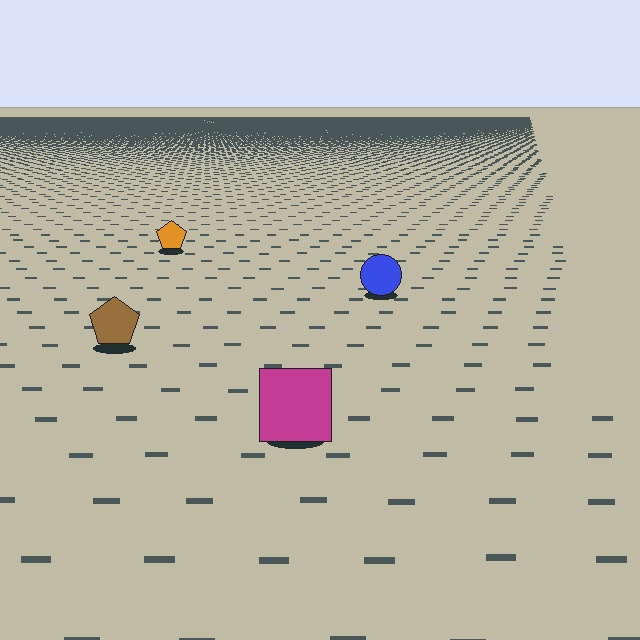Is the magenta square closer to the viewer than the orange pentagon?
Yes. The magenta square is closer — you can tell from the texture gradient: the ground texture is coarser near it.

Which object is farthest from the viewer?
The orange pentagon is farthest from the viewer. It appears smaller and the ground texture around it is denser.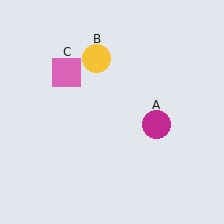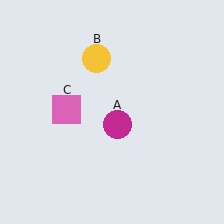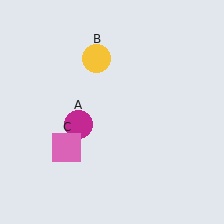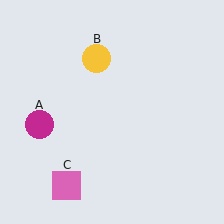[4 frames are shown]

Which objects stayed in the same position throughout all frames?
Yellow circle (object B) remained stationary.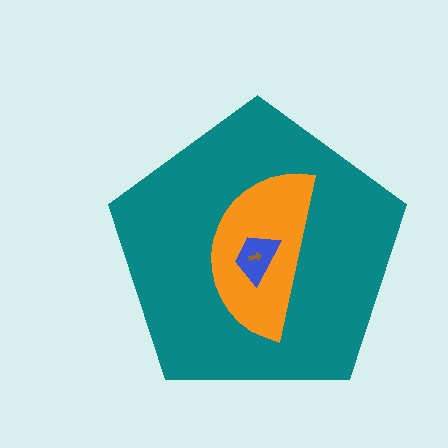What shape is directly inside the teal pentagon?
The orange semicircle.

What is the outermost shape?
The teal pentagon.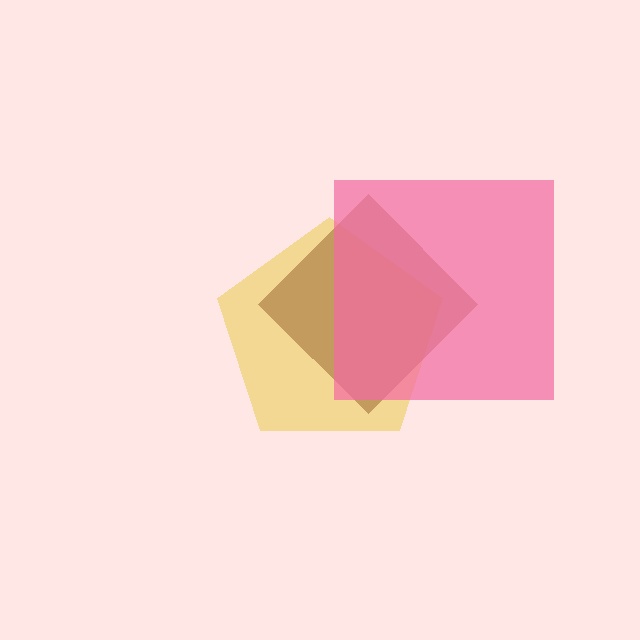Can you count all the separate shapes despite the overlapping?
Yes, there are 3 separate shapes.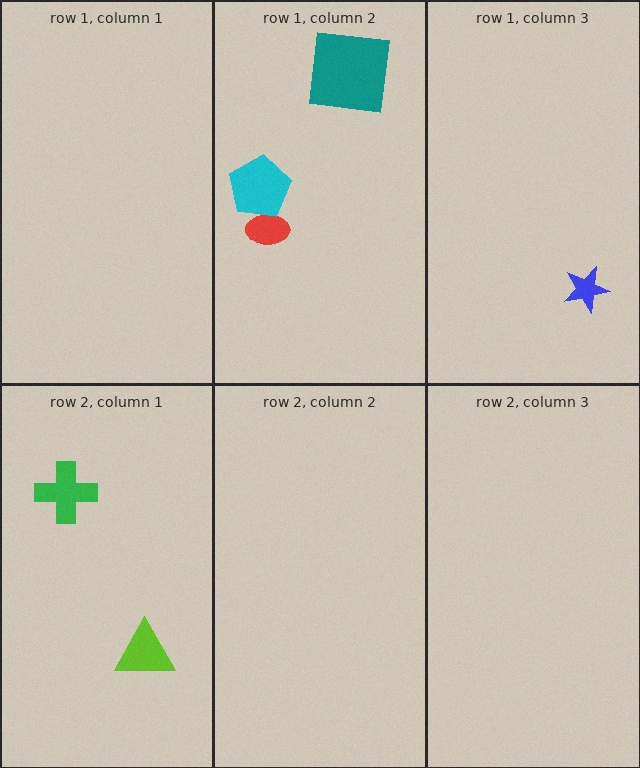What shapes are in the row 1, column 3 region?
The blue star.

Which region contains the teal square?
The row 1, column 2 region.